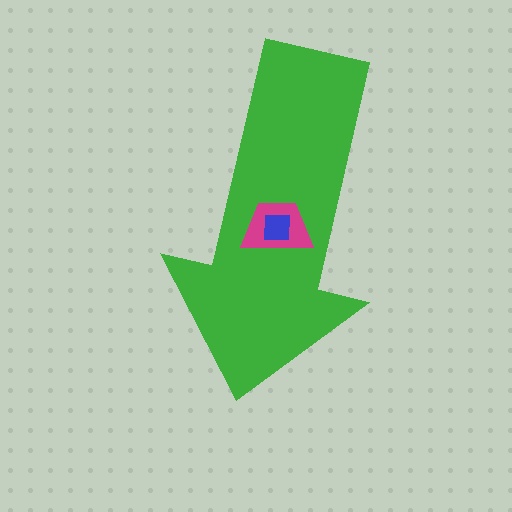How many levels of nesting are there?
3.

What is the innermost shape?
The blue square.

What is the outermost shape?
The green arrow.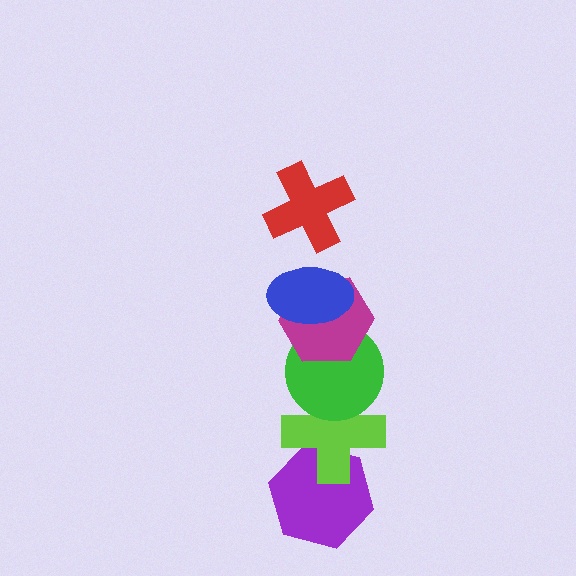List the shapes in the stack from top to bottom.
From top to bottom: the red cross, the blue ellipse, the magenta hexagon, the green circle, the lime cross, the purple hexagon.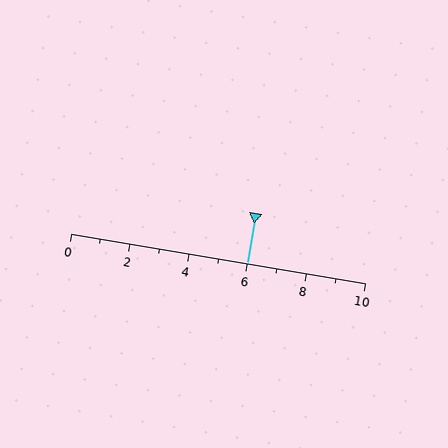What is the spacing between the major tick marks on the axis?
The major ticks are spaced 2 apart.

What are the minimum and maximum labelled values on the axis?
The axis runs from 0 to 10.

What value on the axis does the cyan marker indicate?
The marker indicates approximately 6.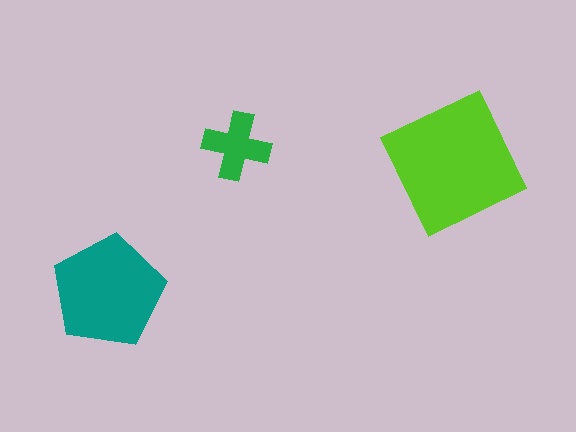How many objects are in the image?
There are 3 objects in the image.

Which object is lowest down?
The teal pentagon is bottommost.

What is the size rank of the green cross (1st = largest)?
3rd.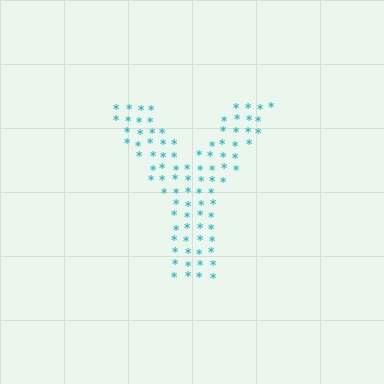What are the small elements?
The small elements are asterisks.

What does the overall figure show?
The overall figure shows the letter Y.